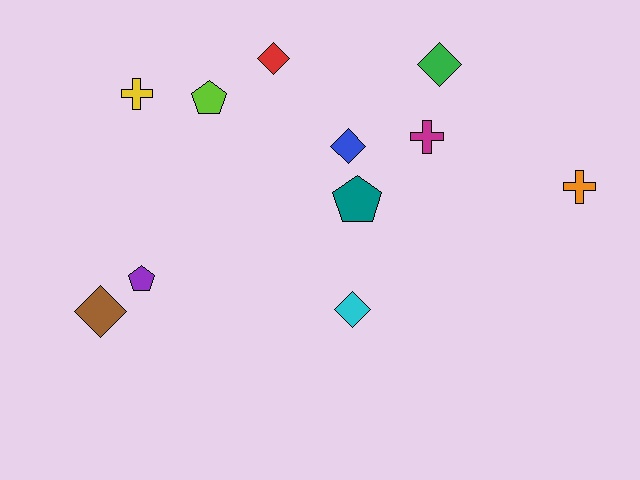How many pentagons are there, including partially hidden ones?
There are 3 pentagons.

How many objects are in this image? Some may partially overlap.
There are 11 objects.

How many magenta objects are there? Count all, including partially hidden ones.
There is 1 magenta object.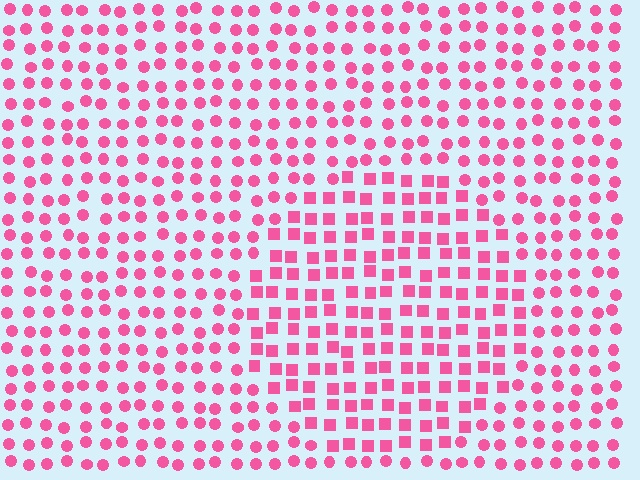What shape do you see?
I see a circle.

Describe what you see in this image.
The image is filled with small pink elements arranged in a uniform grid. A circle-shaped region contains squares, while the surrounding area contains circles. The boundary is defined purely by the change in element shape.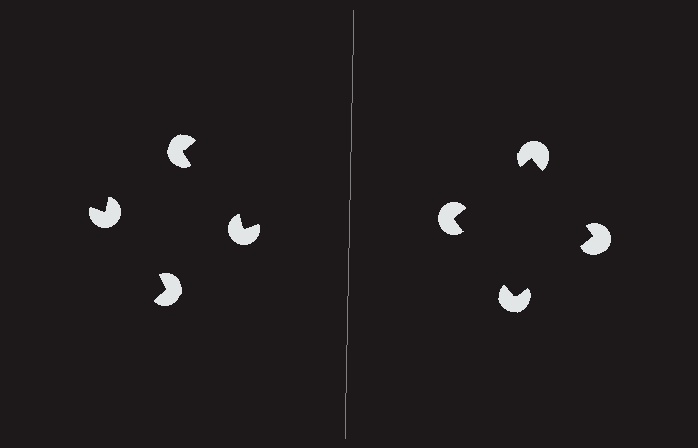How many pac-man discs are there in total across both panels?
8 — 4 on each side.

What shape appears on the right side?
An illusory square.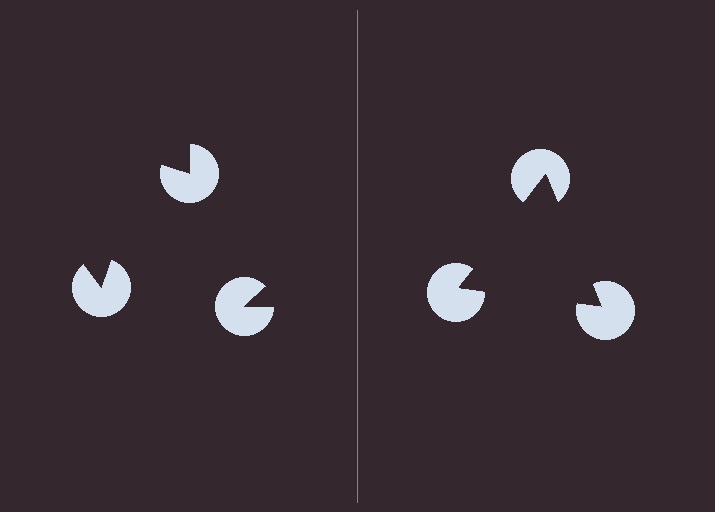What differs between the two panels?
The pac-man discs are positioned identically on both sides; only the wedge orientations differ. On the right they align to a triangle; on the left they are misaligned.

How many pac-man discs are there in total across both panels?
6 — 3 on each side.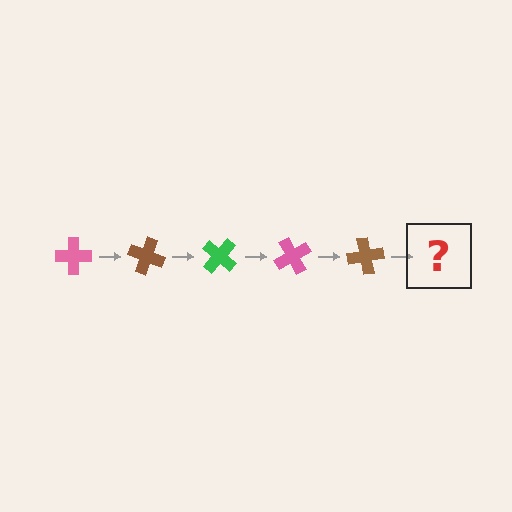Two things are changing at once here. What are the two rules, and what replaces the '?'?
The two rules are that it rotates 20 degrees each step and the color cycles through pink, brown, and green. The '?' should be a green cross, rotated 100 degrees from the start.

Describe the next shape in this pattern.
It should be a green cross, rotated 100 degrees from the start.